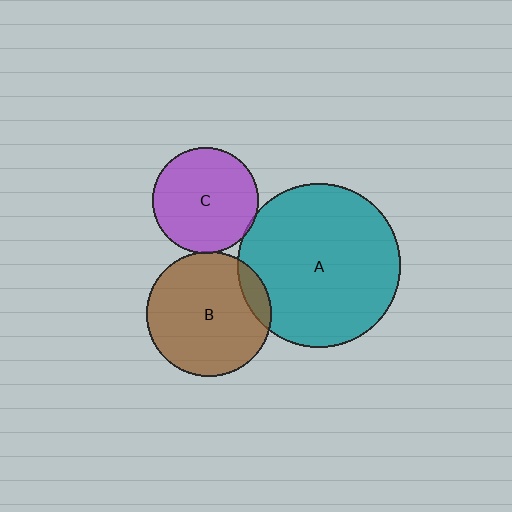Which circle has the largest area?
Circle A (teal).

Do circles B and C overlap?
Yes.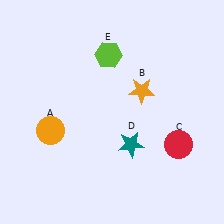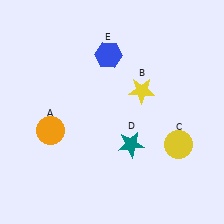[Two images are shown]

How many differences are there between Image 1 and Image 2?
There are 3 differences between the two images.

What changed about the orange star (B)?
In Image 1, B is orange. In Image 2, it changed to yellow.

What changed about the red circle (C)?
In Image 1, C is red. In Image 2, it changed to yellow.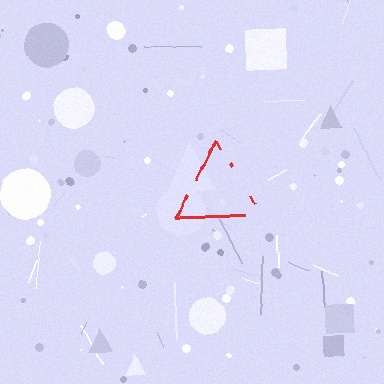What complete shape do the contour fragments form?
The contour fragments form a triangle.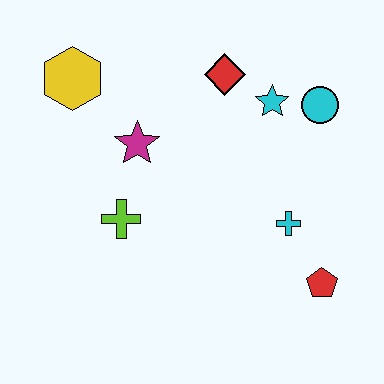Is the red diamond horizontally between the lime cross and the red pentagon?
Yes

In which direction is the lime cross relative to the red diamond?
The lime cross is below the red diamond.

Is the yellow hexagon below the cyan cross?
No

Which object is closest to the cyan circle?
The cyan star is closest to the cyan circle.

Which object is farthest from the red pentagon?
The yellow hexagon is farthest from the red pentagon.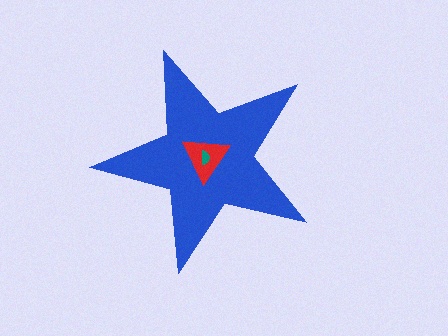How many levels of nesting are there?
3.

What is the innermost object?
The teal semicircle.